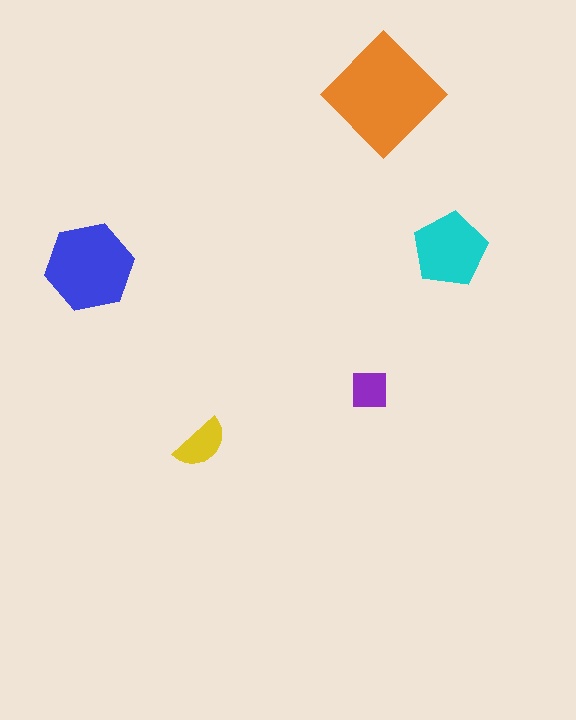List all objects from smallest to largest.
The purple square, the yellow semicircle, the cyan pentagon, the blue hexagon, the orange diamond.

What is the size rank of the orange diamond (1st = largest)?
1st.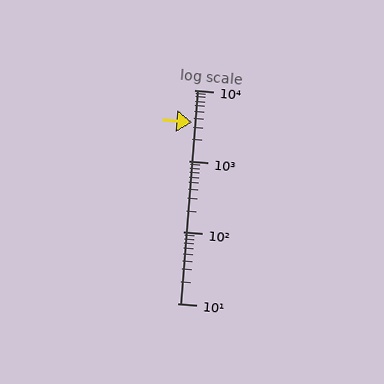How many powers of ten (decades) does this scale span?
The scale spans 3 decades, from 10 to 10000.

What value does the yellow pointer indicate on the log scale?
The pointer indicates approximately 3500.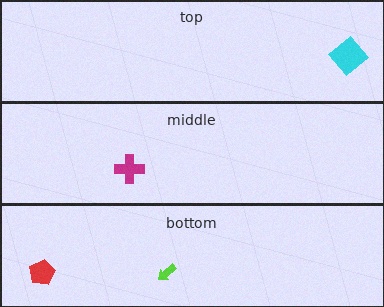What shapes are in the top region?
The cyan diamond.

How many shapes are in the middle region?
1.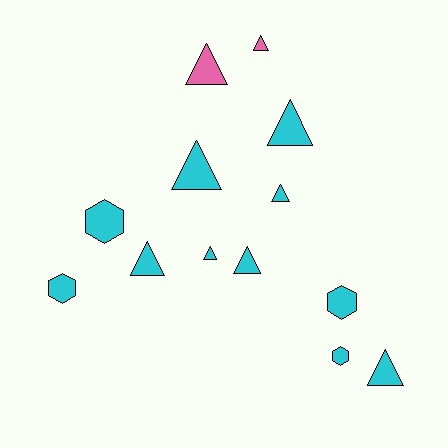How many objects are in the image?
There are 13 objects.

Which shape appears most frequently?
Triangle, with 9 objects.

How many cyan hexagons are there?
There are 4 cyan hexagons.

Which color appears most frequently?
Cyan, with 11 objects.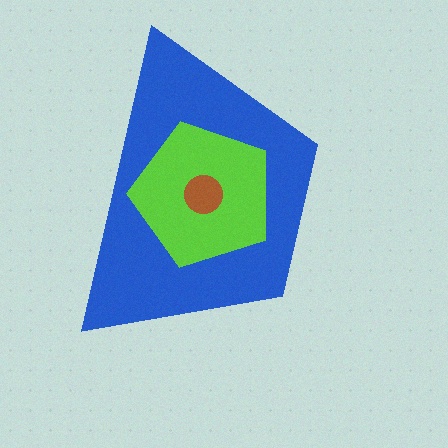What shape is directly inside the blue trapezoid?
The lime pentagon.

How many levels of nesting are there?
3.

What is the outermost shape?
The blue trapezoid.